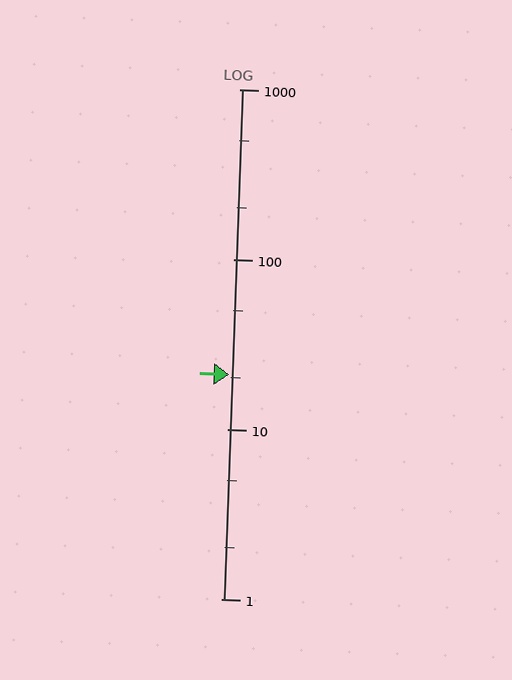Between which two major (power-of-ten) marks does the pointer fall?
The pointer is between 10 and 100.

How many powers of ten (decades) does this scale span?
The scale spans 3 decades, from 1 to 1000.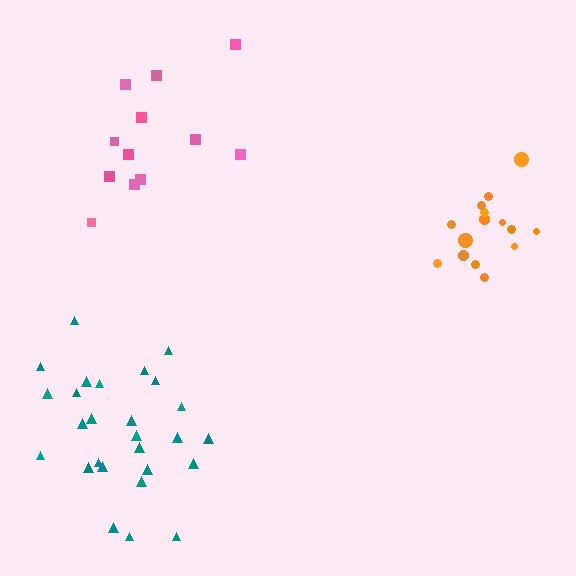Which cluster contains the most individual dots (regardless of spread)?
Teal (27).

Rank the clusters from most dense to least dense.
orange, teal, pink.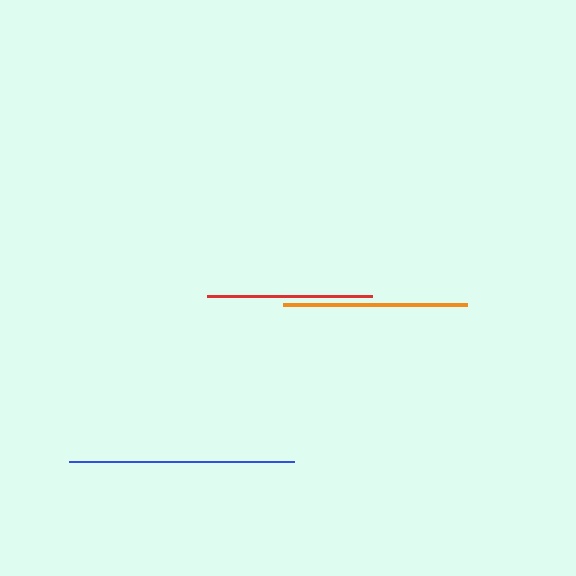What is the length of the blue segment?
The blue segment is approximately 225 pixels long.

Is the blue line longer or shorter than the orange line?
The blue line is longer than the orange line.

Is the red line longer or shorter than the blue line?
The blue line is longer than the red line.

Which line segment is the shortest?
The red line is the shortest at approximately 165 pixels.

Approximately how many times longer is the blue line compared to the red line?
The blue line is approximately 1.4 times the length of the red line.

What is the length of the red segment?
The red segment is approximately 165 pixels long.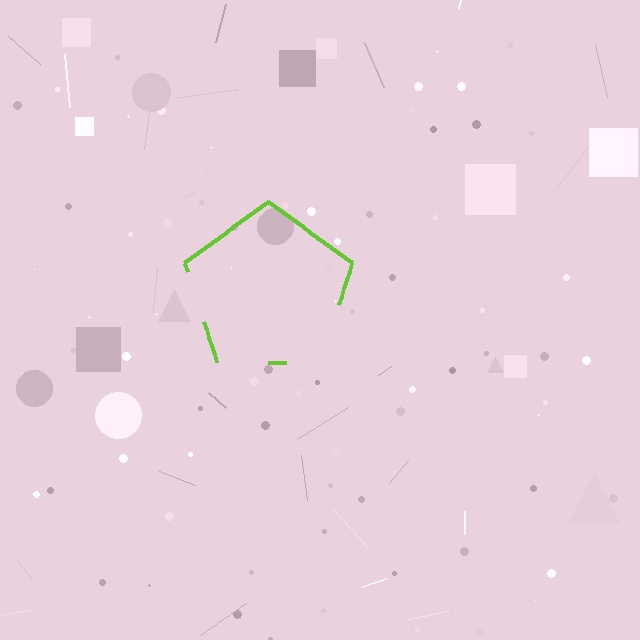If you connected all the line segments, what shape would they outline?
They would outline a pentagon.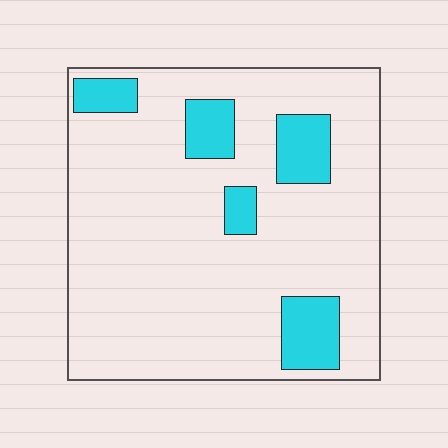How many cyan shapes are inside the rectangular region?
5.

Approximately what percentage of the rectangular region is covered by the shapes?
Approximately 15%.